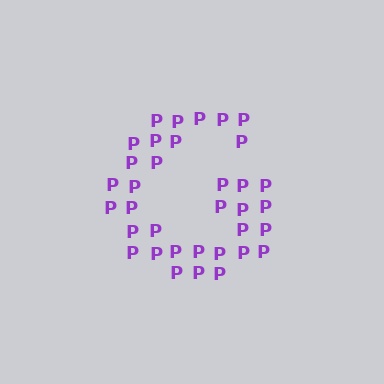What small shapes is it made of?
It is made of small letter P's.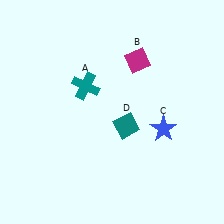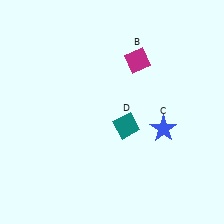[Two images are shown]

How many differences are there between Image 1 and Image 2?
There is 1 difference between the two images.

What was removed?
The teal cross (A) was removed in Image 2.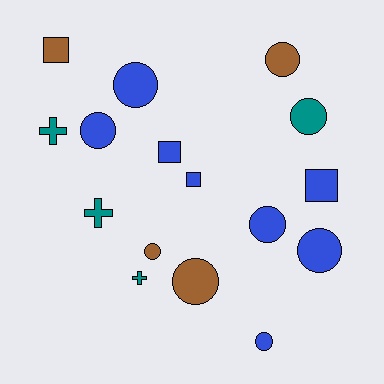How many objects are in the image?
There are 16 objects.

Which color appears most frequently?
Blue, with 8 objects.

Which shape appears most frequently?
Circle, with 9 objects.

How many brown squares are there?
There is 1 brown square.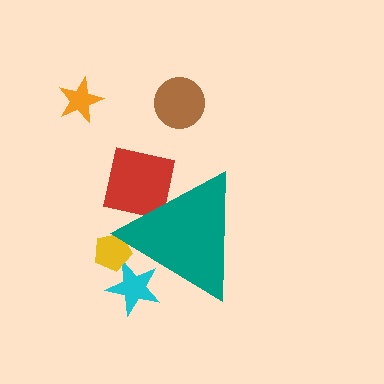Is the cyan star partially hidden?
Yes, the cyan star is partially hidden behind the teal triangle.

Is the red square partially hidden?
Yes, the red square is partially hidden behind the teal triangle.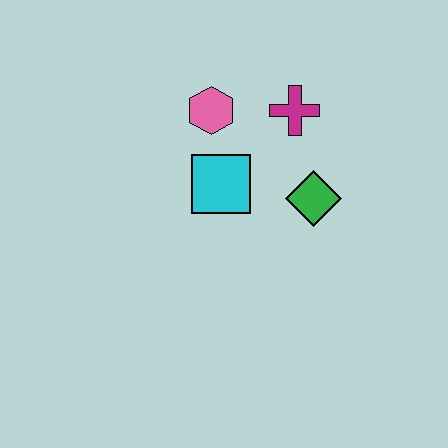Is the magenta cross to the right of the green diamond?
No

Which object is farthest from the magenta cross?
The cyan square is farthest from the magenta cross.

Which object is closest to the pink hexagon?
The cyan square is closest to the pink hexagon.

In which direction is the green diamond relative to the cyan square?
The green diamond is to the right of the cyan square.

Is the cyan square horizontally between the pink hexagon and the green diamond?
Yes